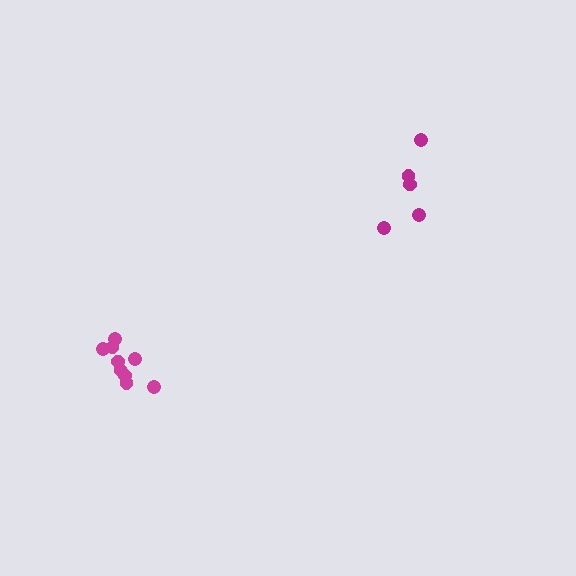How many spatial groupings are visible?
There are 2 spatial groupings.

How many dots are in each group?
Group 1: 9 dots, Group 2: 5 dots (14 total).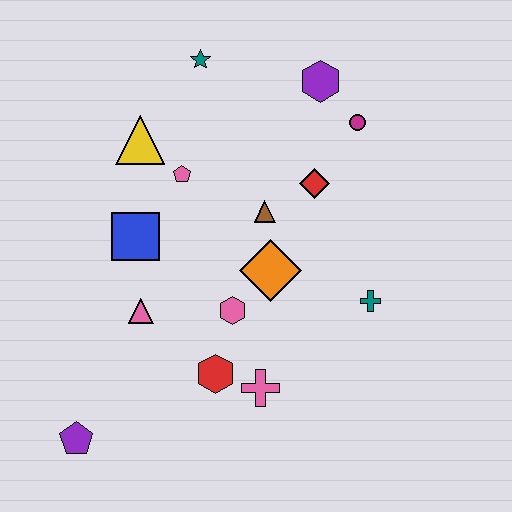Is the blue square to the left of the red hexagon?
Yes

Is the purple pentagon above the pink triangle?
No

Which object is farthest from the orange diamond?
The purple pentagon is farthest from the orange diamond.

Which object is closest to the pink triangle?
The blue square is closest to the pink triangle.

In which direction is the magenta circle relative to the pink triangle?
The magenta circle is to the right of the pink triangle.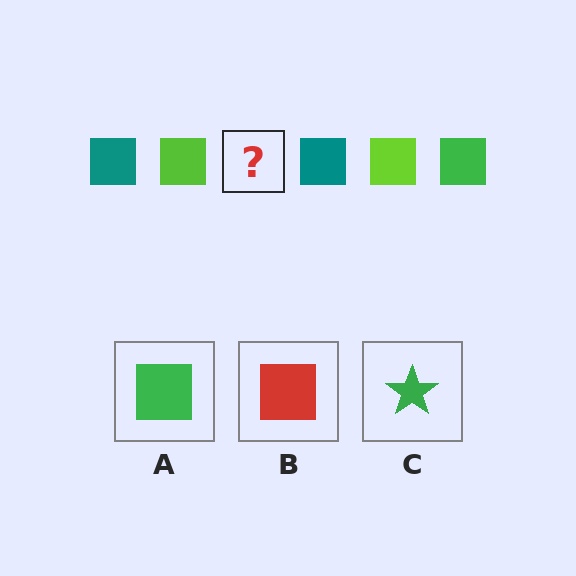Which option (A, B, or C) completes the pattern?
A.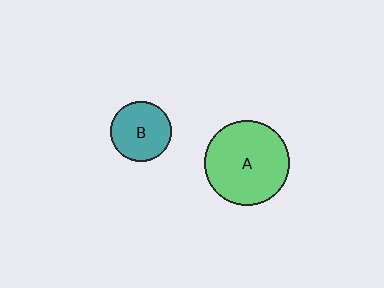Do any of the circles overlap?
No, none of the circles overlap.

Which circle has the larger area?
Circle A (green).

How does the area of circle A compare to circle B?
Approximately 2.0 times.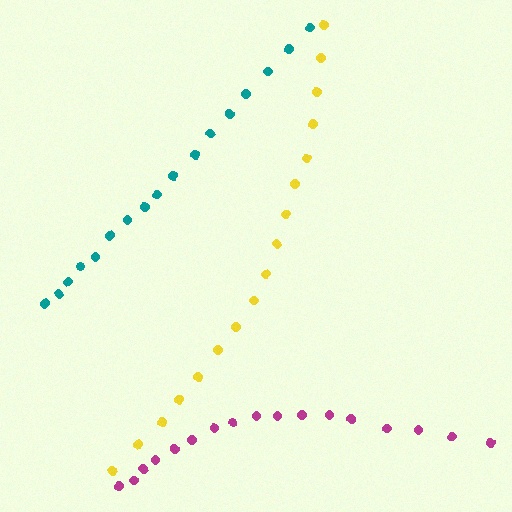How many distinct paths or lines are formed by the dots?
There are 3 distinct paths.